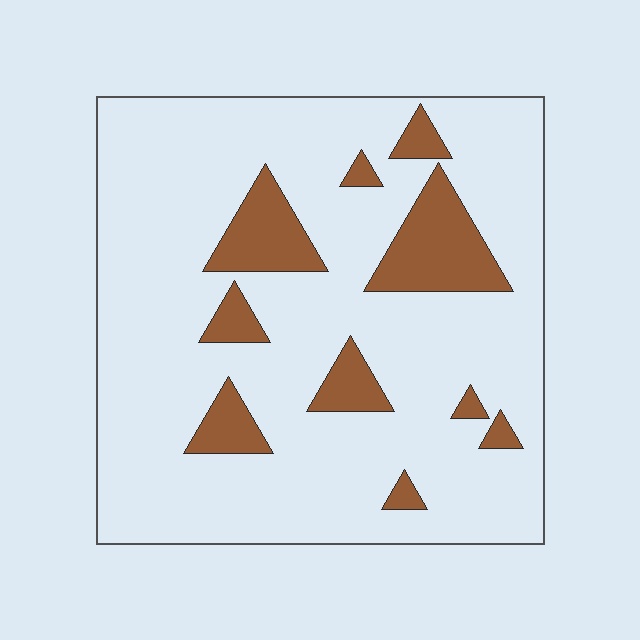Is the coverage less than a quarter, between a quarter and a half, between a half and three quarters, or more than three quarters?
Less than a quarter.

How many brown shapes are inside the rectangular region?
10.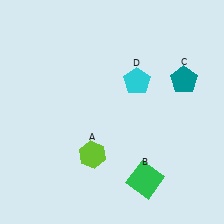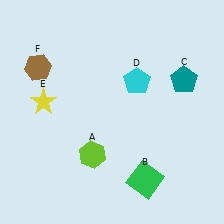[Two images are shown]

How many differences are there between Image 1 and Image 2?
There are 2 differences between the two images.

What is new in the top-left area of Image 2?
A yellow star (E) was added in the top-left area of Image 2.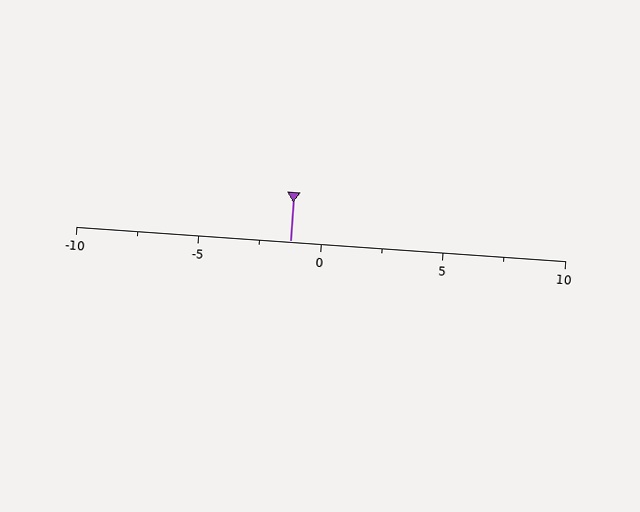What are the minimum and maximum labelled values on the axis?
The axis runs from -10 to 10.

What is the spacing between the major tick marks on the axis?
The major ticks are spaced 5 apart.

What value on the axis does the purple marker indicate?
The marker indicates approximately -1.2.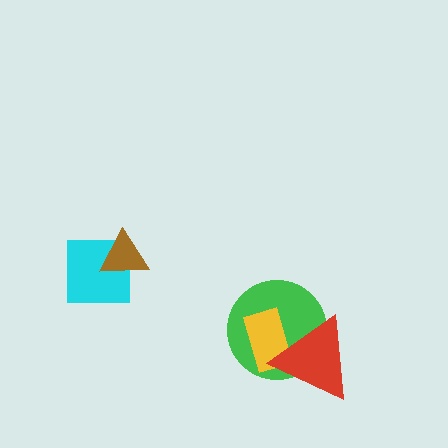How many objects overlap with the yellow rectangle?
2 objects overlap with the yellow rectangle.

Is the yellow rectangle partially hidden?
Yes, it is partially covered by another shape.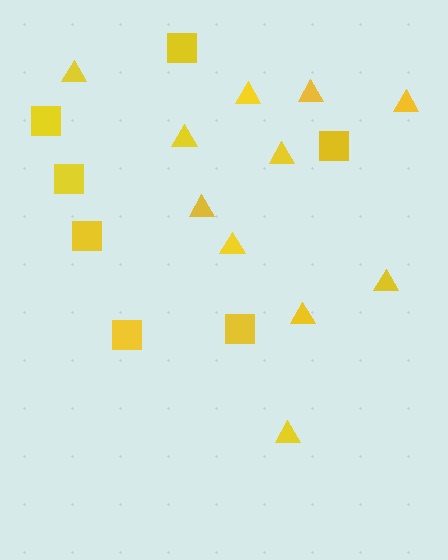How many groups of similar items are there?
There are 2 groups: one group of squares (7) and one group of triangles (11).